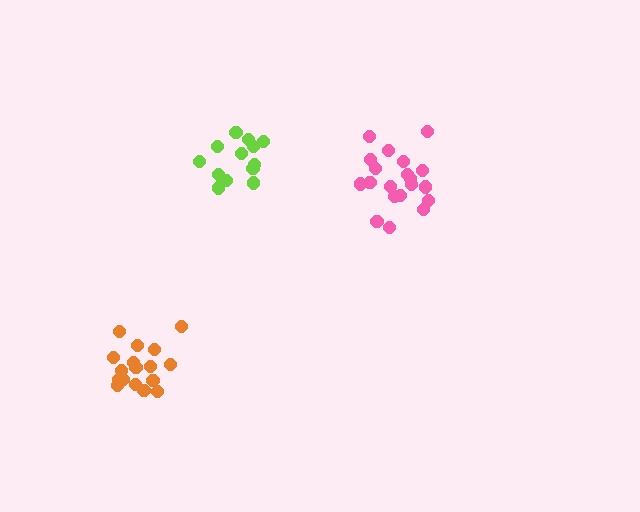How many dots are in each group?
Group 1: 17 dots, Group 2: 20 dots, Group 3: 14 dots (51 total).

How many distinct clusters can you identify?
There are 3 distinct clusters.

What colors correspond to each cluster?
The clusters are colored: orange, pink, lime.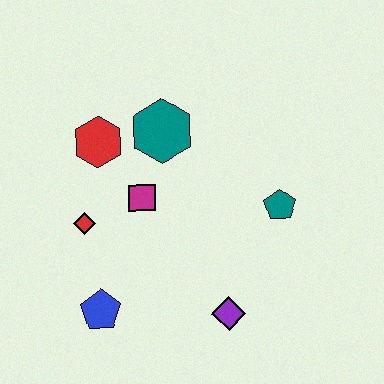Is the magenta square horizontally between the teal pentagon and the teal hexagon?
No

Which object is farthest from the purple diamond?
The red hexagon is farthest from the purple diamond.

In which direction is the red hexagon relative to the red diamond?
The red hexagon is above the red diamond.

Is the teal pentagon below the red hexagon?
Yes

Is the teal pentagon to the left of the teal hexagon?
No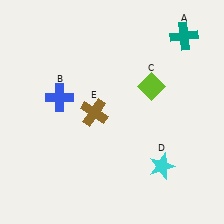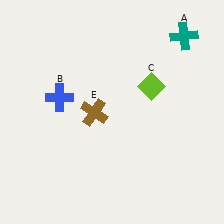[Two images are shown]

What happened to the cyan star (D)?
The cyan star (D) was removed in Image 2. It was in the bottom-right area of Image 1.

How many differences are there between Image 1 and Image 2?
There is 1 difference between the two images.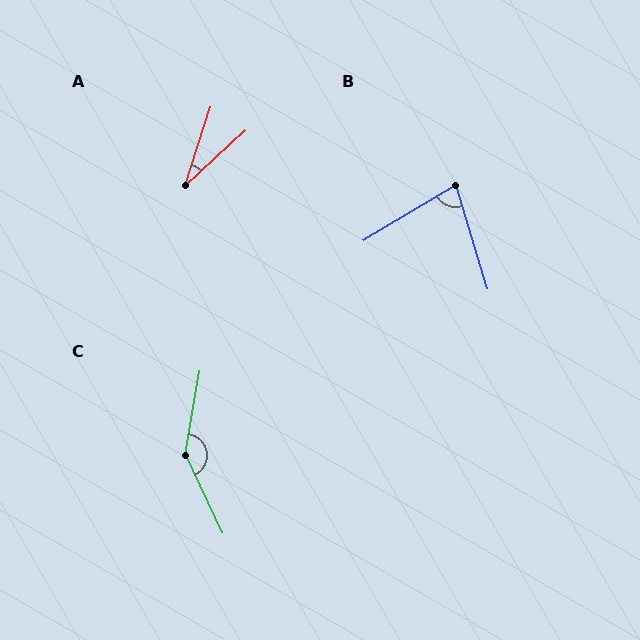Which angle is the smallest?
A, at approximately 30 degrees.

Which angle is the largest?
C, at approximately 146 degrees.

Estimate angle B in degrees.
Approximately 76 degrees.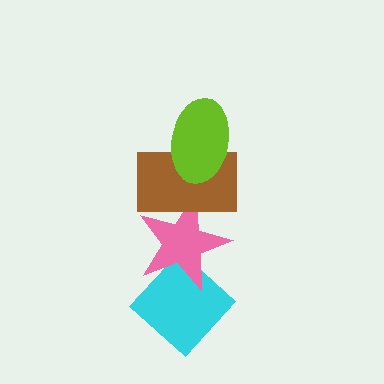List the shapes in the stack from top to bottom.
From top to bottom: the lime ellipse, the brown rectangle, the pink star, the cyan diamond.